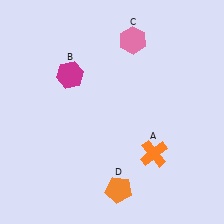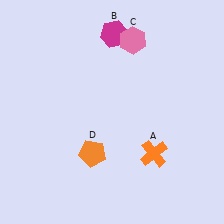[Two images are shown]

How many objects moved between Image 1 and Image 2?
2 objects moved between the two images.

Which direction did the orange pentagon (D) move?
The orange pentagon (D) moved up.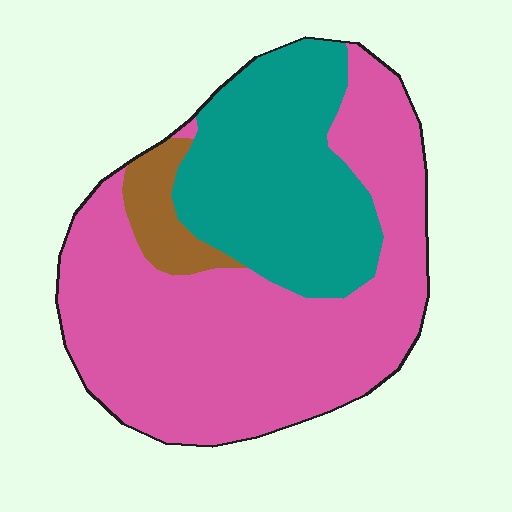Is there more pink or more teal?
Pink.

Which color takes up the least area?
Brown, at roughly 5%.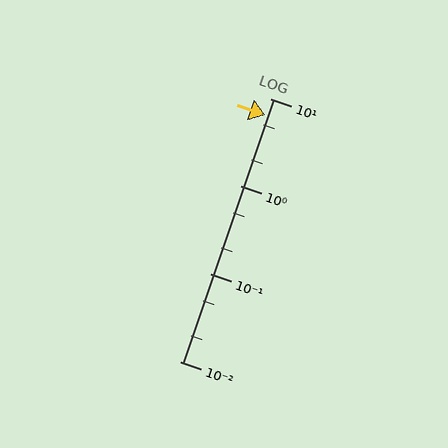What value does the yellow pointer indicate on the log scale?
The pointer indicates approximately 6.5.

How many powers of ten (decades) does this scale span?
The scale spans 3 decades, from 0.01 to 10.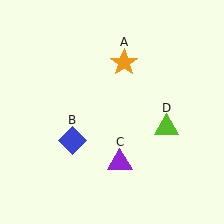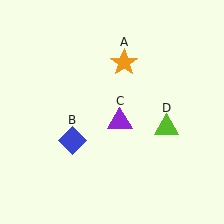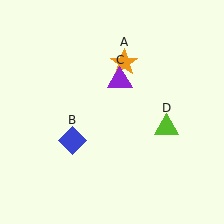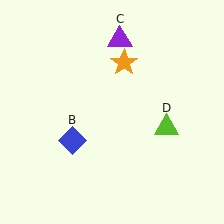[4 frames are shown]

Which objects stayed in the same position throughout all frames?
Orange star (object A) and blue diamond (object B) and lime triangle (object D) remained stationary.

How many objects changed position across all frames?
1 object changed position: purple triangle (object C).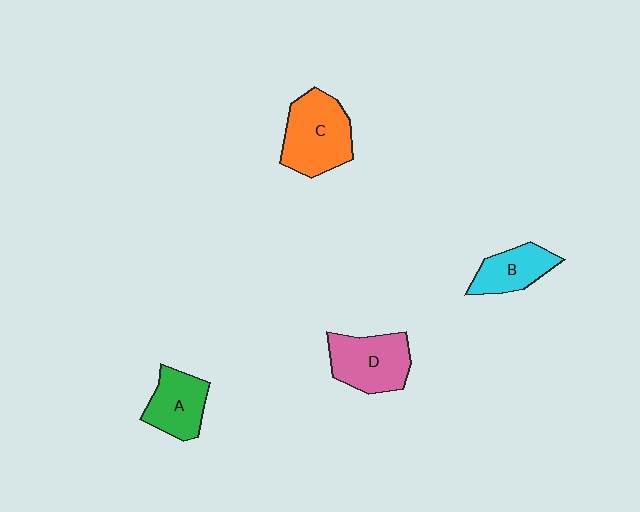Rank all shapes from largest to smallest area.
From largest to smallest: C (orange), D (pink), A (green), B (cyan).